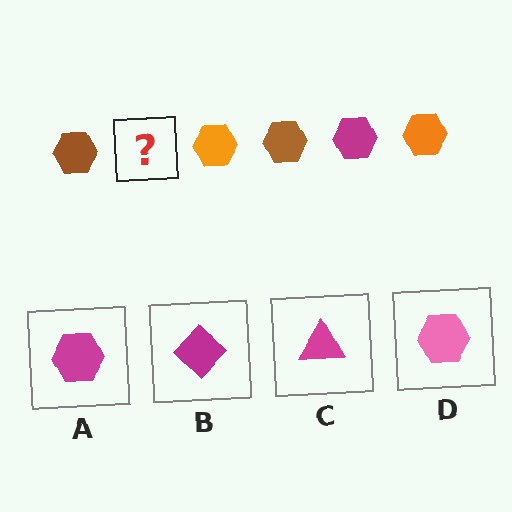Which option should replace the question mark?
Option A.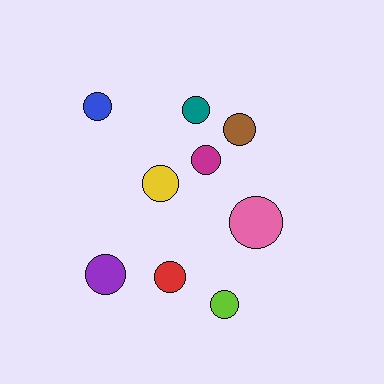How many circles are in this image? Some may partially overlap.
There are 9 circles.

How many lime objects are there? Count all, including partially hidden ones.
There is 1 lime object.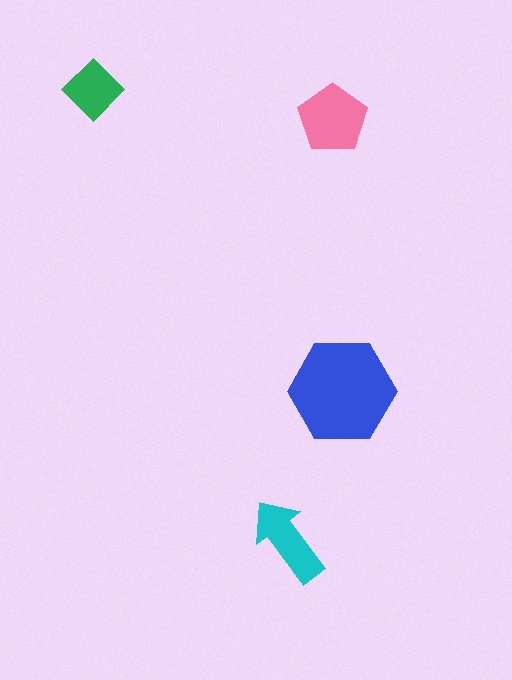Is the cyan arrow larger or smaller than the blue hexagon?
Smaller.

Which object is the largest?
The blue hexagon.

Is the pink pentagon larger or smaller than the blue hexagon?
Smaller.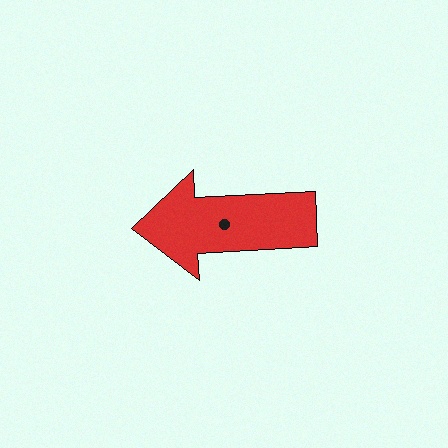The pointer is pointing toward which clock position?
Roughly 9 o'clock.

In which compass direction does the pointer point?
West.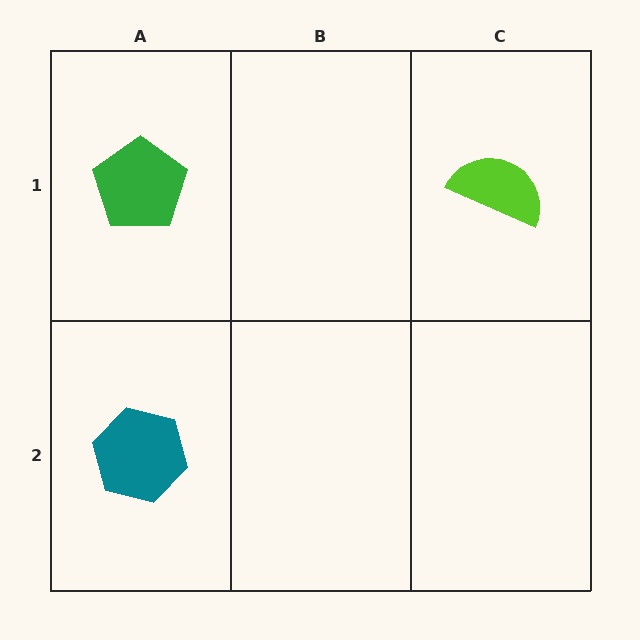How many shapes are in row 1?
2 shapes.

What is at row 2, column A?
A teal hexagon.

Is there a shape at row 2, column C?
No, that cell is empty.